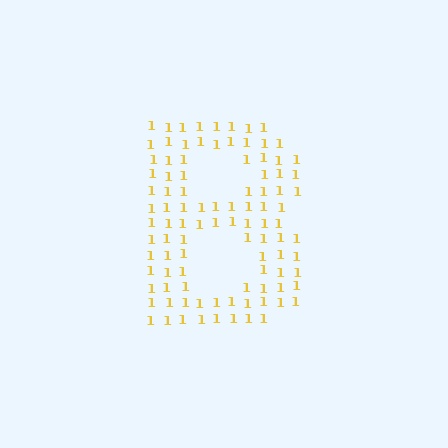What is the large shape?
The large shape is the letter B.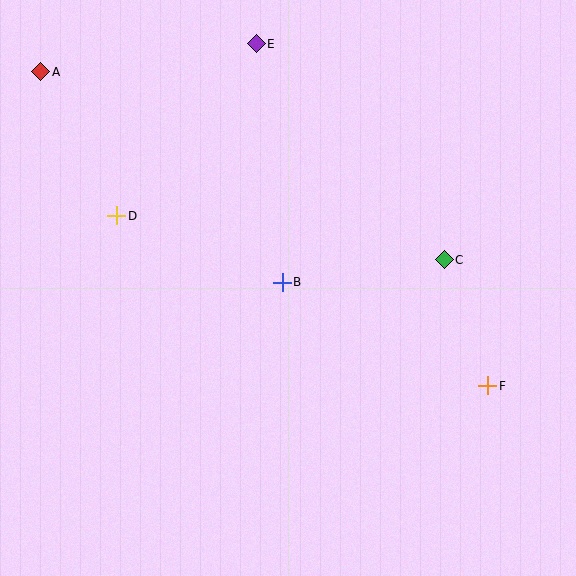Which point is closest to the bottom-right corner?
Point F is closest to the bottom-right corner.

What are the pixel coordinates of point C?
Point C is at (444, 260).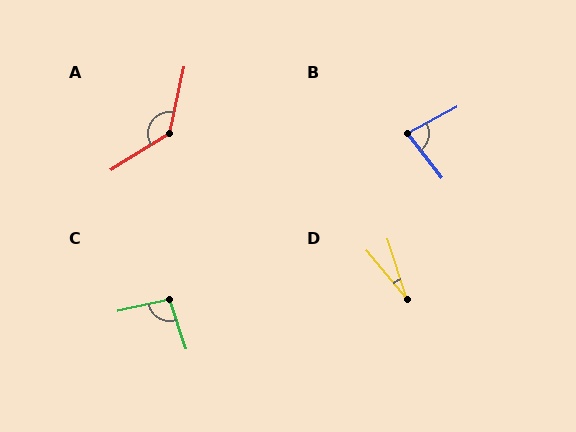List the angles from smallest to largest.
D (22°), B (80°), C (95°), A (134°).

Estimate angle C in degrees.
Approximately 95 degrees.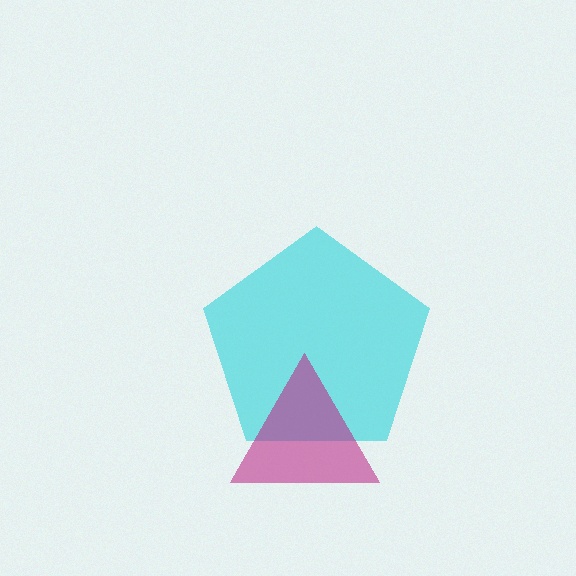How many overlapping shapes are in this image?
There are 2 overlapping shapes in the image.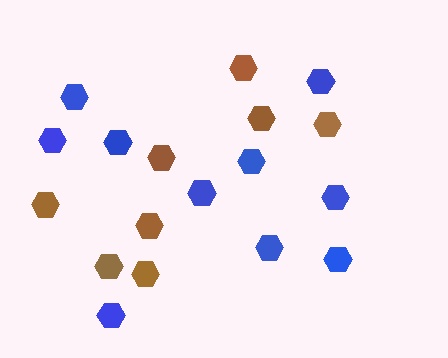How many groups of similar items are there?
There are 2 groups: one group of brown hexagons (8) and one group of blue hexagons (10).